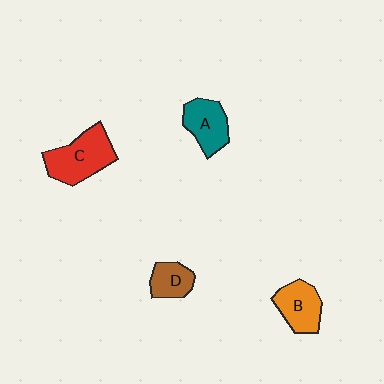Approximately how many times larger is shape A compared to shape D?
Approximately 1.4 times.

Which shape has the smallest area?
Shape D (brown).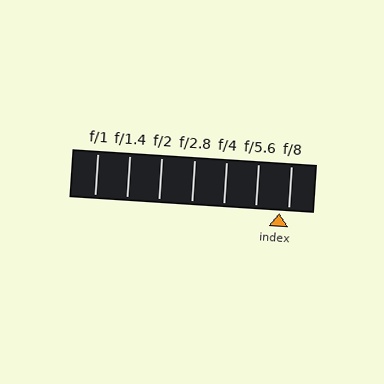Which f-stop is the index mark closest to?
The index mark is closest to f/8.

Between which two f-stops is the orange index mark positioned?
The index mark is between f/5.6 and f/8.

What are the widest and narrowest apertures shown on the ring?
The widest aperture shown is f/1 and the narrowest is f/8.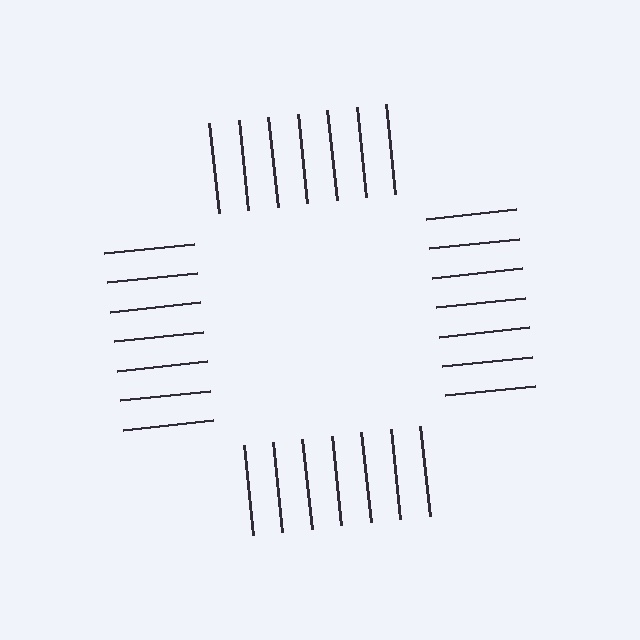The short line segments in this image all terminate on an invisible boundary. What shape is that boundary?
An illusory square — the line segments terminate on its edges but no continuous stroke is drawn.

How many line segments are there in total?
28 — 7 along each of the 4 edges.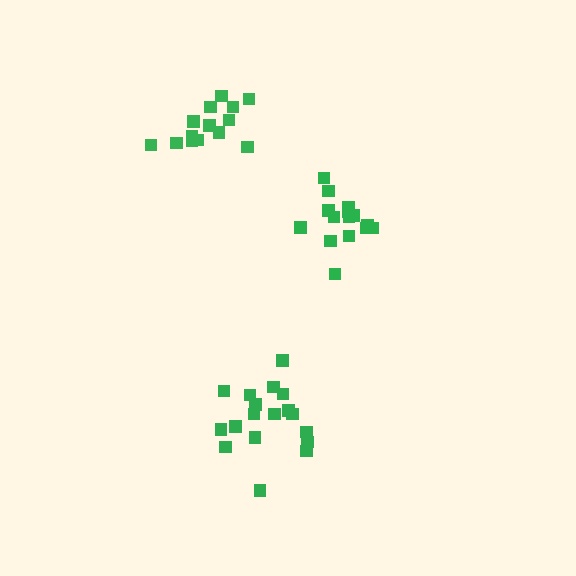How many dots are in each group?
Group 1: 15 dots, Group 2: 18 dots, Group 3: 15 dots (48 total).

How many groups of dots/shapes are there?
There are 3 groups.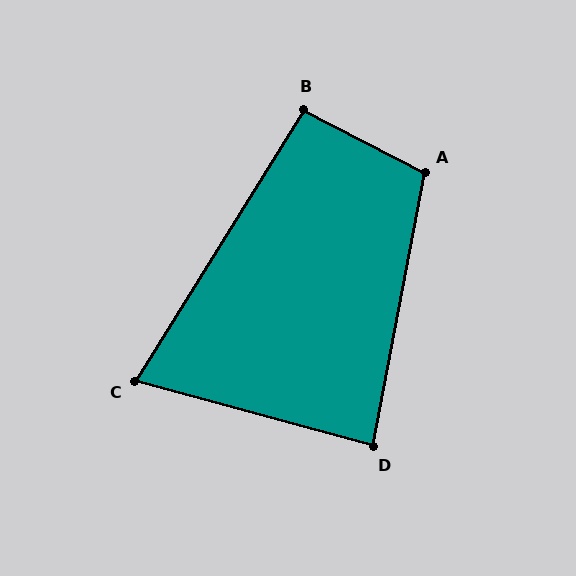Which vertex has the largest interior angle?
A, at approximately 107 degrees.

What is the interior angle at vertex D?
Approximately 86 degrees (approximately right).